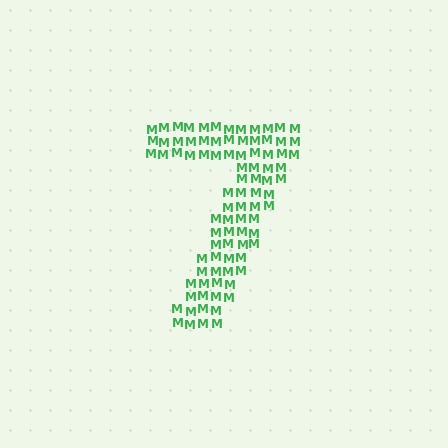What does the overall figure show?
The overall figure shows the digit 7.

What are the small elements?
The small elements are letter M's.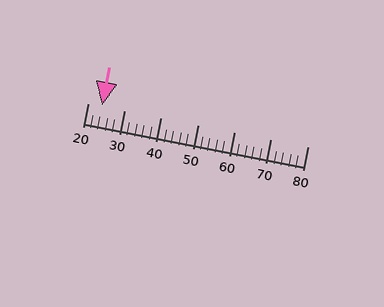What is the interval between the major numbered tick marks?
The major tick marks are spaced 10 units apart.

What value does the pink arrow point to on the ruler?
The pink arrow points to approximately 24.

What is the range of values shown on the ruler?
The ruler shows values from 20 to 80.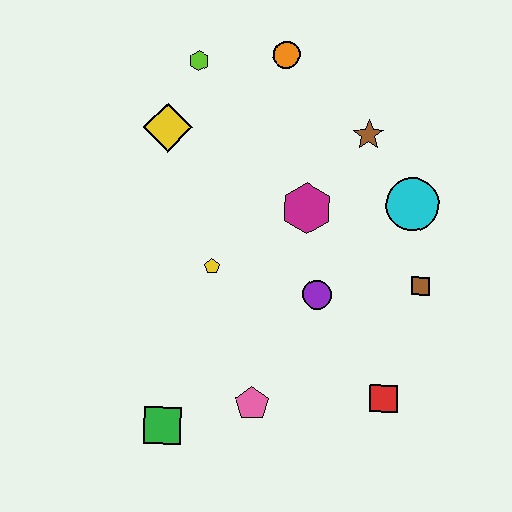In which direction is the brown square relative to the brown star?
The brown square is below the brown star.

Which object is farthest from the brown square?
The lime hexagon is farthest from the brown square.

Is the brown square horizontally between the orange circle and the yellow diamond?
No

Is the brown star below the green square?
No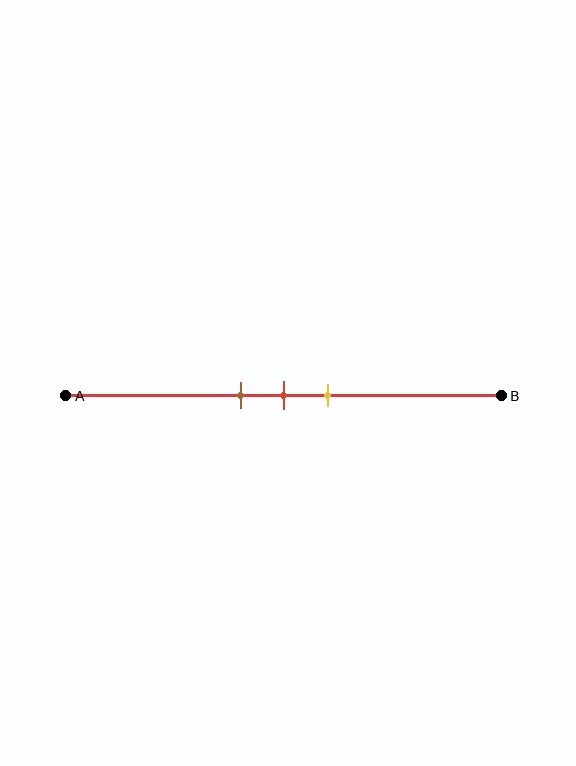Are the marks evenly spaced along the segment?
Yes, the marks are approximately evenly spaced.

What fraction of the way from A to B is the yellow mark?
The yellow mark is approximately 60% (0.6) of the way from A to B.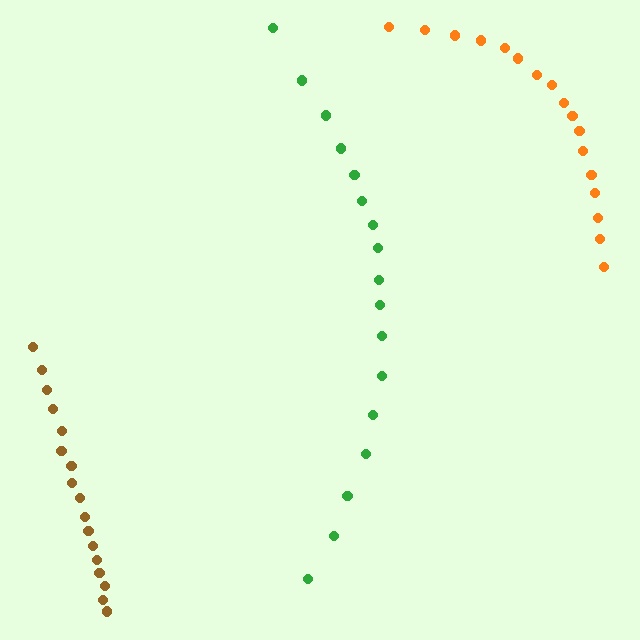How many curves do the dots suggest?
There are 3 distinct paths.